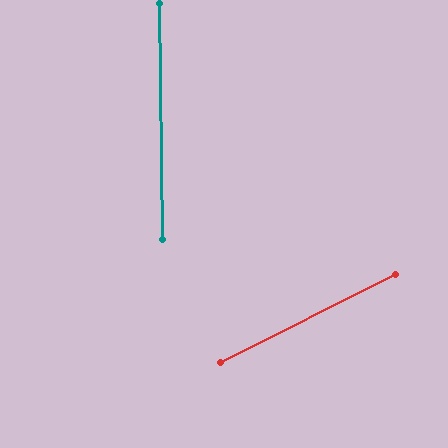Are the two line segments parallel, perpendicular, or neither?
Neither parallel nor perpendicular — they differ by about 64°.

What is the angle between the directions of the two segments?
Approximately 64 degrees.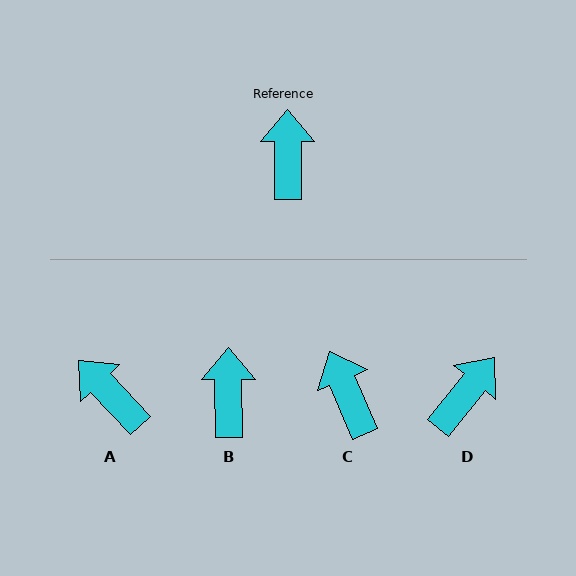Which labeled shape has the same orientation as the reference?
B.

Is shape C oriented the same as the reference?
No, it is off by about 23 degrees.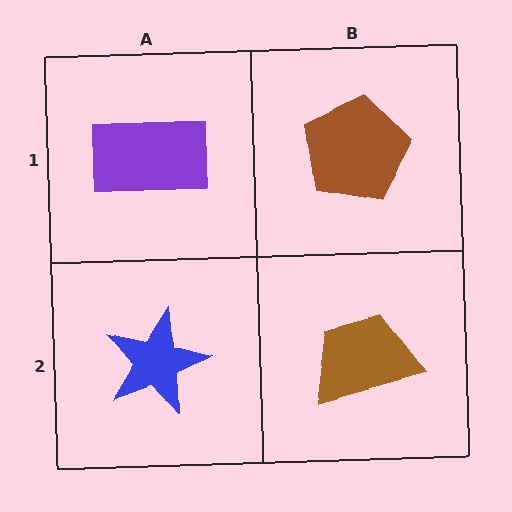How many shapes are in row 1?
2 shapes.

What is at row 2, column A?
A blue star.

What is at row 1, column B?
A brown pentagon.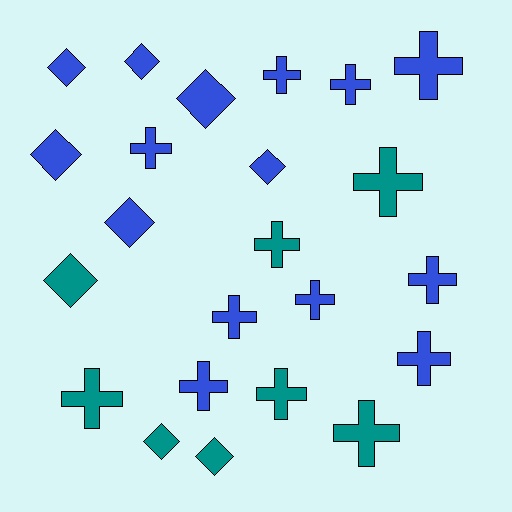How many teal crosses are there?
There are 5 teal crosses.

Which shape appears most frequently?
Cross, with 14 objects.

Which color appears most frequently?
Blue, with 15 objects.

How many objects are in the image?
There are 23 objects.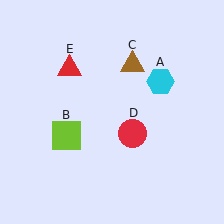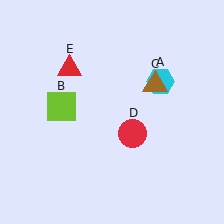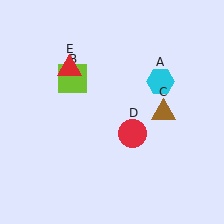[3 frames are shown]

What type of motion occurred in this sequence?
The lime square (object B), brown triangle (object C) rotated clockwise around the center of the scene.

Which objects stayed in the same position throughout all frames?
Cyan hexagon (object A) and red circle (object D) and red triangle (object E) remained stationary.